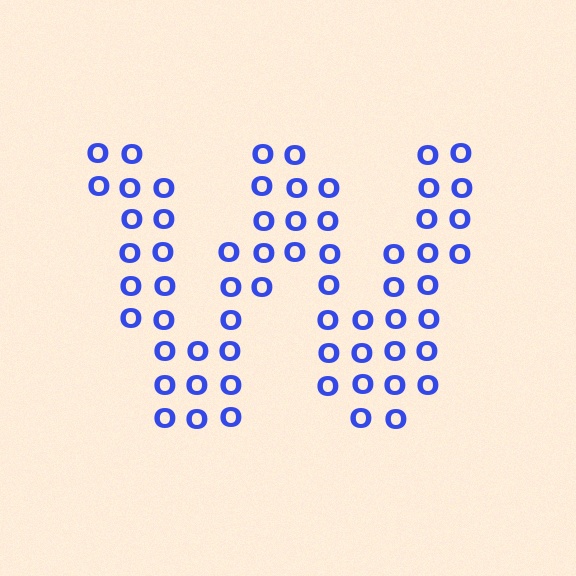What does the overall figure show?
The overall figure shows the letter W.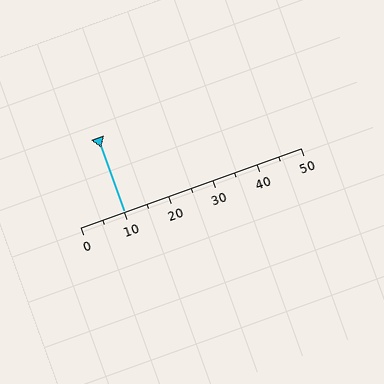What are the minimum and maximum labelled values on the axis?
The axis runs from 0 to 50.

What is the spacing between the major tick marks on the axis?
The major ticks are spaced 10 apart.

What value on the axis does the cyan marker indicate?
The marker indicates approximately 10.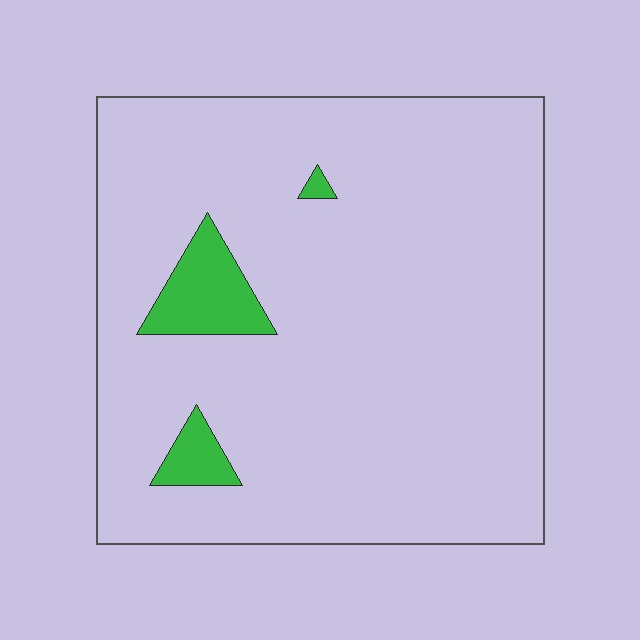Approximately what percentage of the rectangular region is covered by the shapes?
Approximately 5%.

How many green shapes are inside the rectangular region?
3.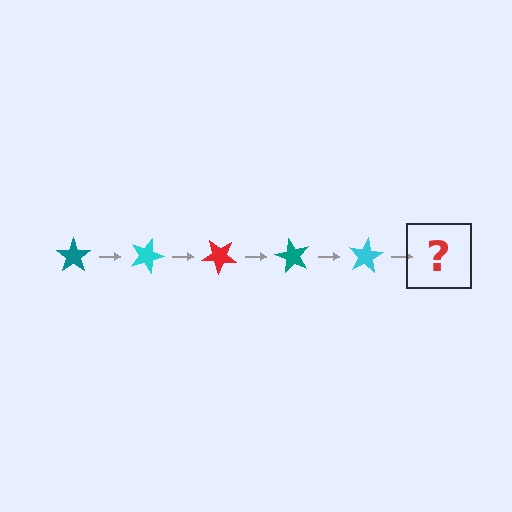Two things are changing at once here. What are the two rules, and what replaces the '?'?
The two rules are that it rotates 20 degrees each step and the color cycles through teal, cyan, and red. The '?' should be a red star, rotated 100 degrees from the start.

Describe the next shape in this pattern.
It should be a red star, rotated 100 degrees from the start.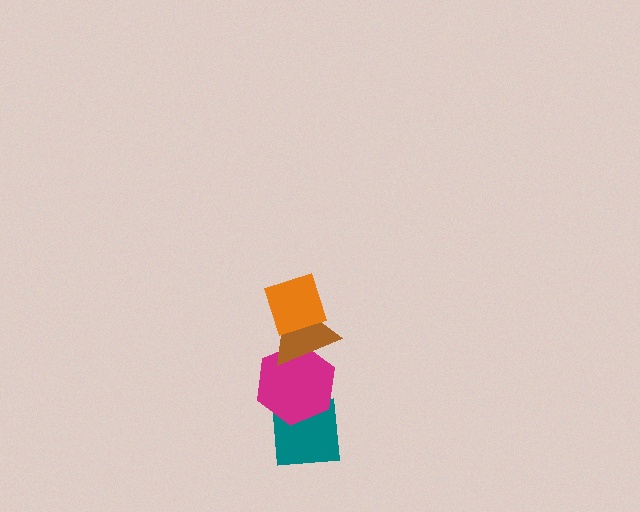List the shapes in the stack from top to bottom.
From top to bottom: the orange diamond, the brown triangle, the magenta hexagon, the teal square.